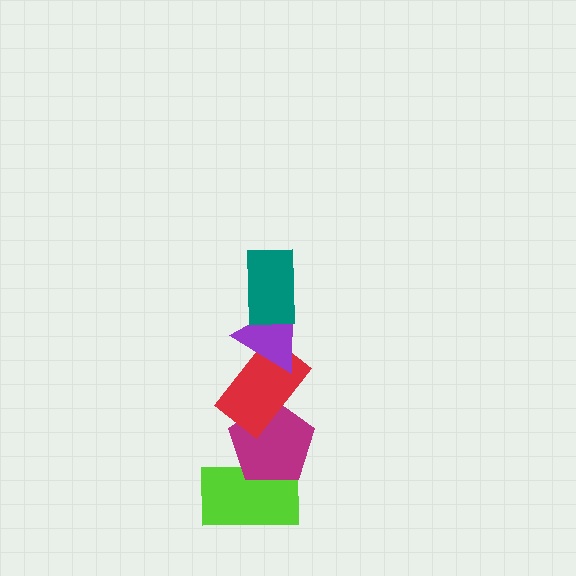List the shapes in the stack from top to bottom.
From top to bottom: the teal rectangle, the purple triangle, the red rectangle, the magenta pentagon, the lime rectangle.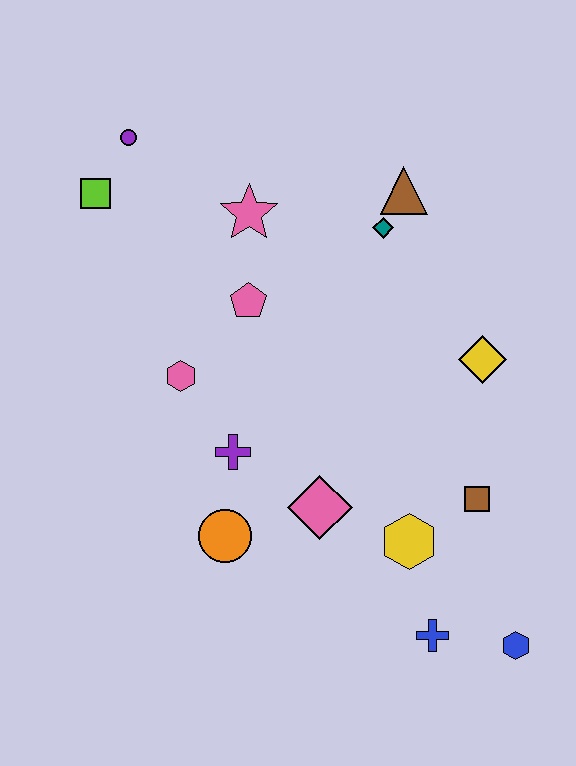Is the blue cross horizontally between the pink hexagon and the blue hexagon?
Yes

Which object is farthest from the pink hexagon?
The blue hexagon is farthest from the pink hexagon.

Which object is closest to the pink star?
The pink pentagon is closest to the pink star.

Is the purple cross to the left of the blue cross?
Yes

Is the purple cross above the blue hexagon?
Yes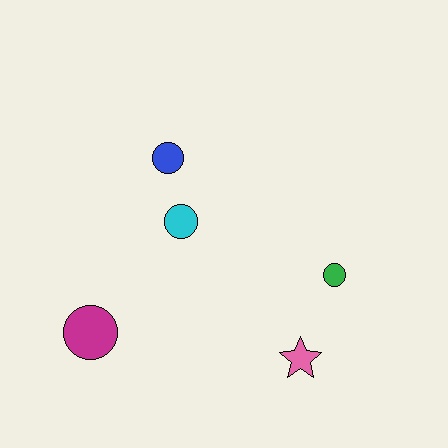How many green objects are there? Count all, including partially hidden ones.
There is 1 green object.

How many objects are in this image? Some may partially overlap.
There are 5 objects.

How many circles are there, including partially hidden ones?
There are 4 circles.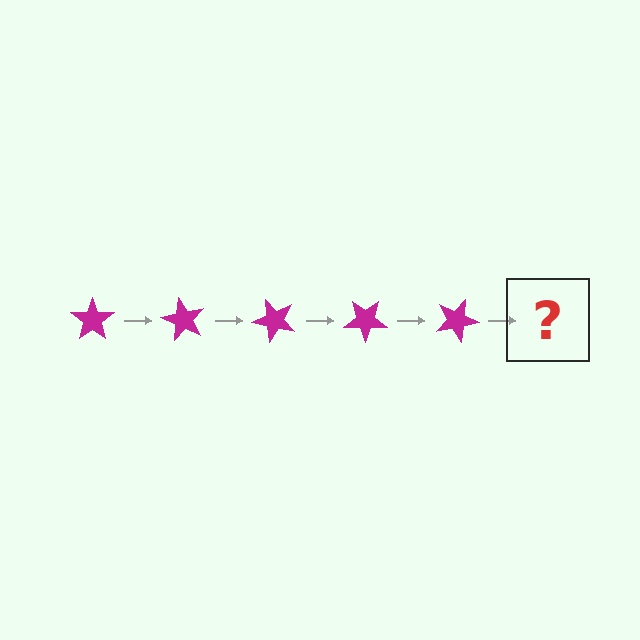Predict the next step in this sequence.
The next step is a magenta star rotated 300 degrees.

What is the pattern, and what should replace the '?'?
The pattern is that the star rotates 60 degrees each step. The '?' should be a magenta star rotated 300 degrees.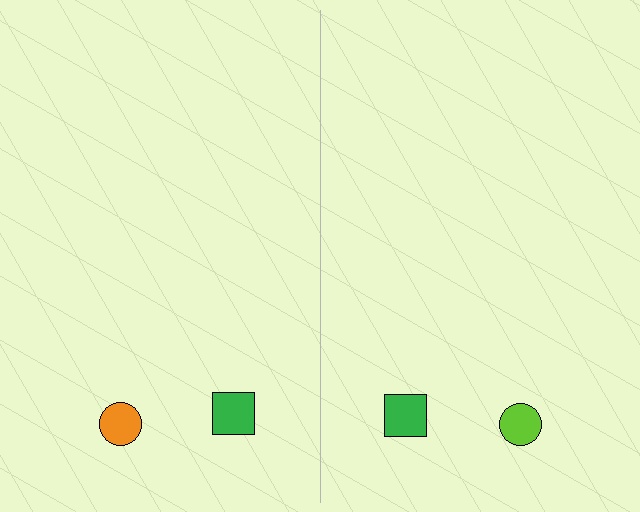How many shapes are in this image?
There are 4 shapes in this image.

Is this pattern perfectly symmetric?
No, the pattern is not perfectly symmetric. The lime circle on the right side breaks the symmetry — its mirror counterpart is orange.